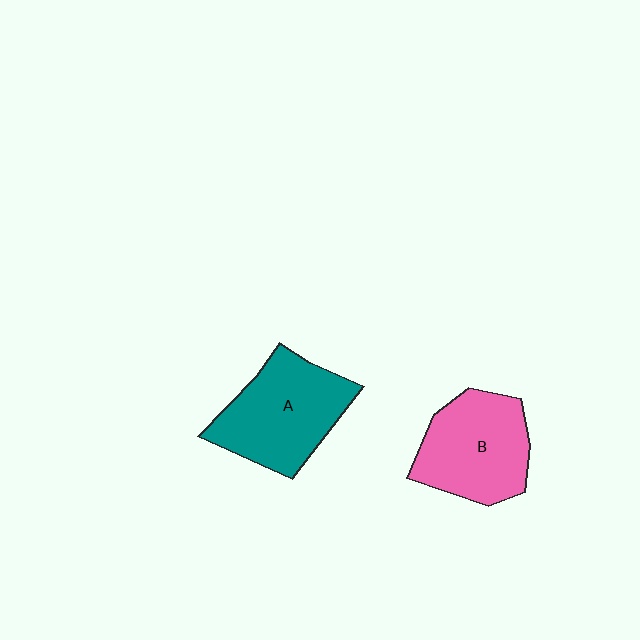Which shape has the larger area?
Shape A (teal).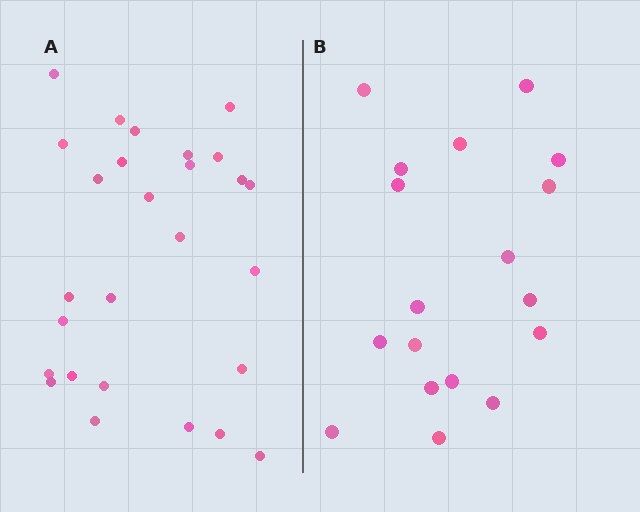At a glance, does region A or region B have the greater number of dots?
Region A (the left region) has more dots.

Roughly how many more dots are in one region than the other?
Region A has roughly 8 or so more dots than region B.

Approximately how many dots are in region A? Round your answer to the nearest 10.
About 30 dots. (The exact count is 27, which rounds to 30.)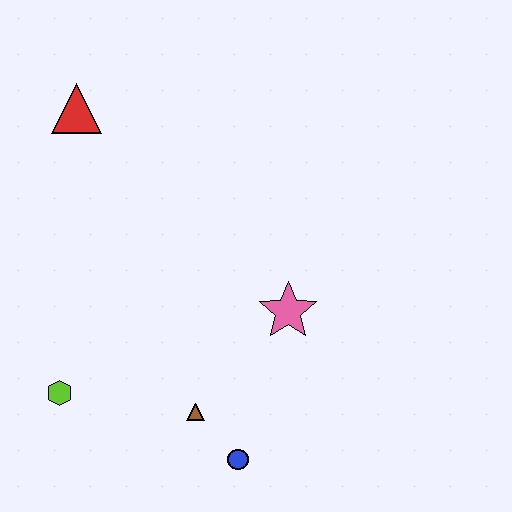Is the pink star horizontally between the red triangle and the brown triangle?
No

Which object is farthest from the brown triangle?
The red triangle is farthest from the brown triangle.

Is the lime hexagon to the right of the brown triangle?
No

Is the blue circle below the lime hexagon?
Yes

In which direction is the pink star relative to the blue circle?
The pink star is above the blue circle.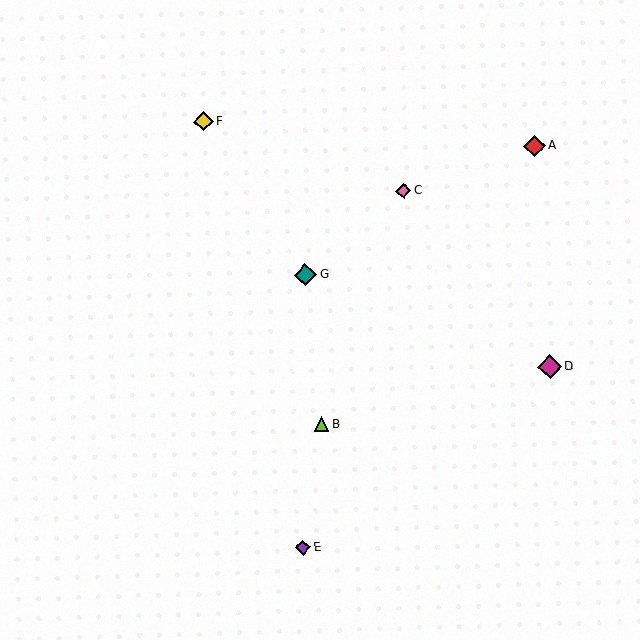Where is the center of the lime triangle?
The center of the lime triangle is at (322, 424).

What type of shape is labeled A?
Shape A is a red diamond.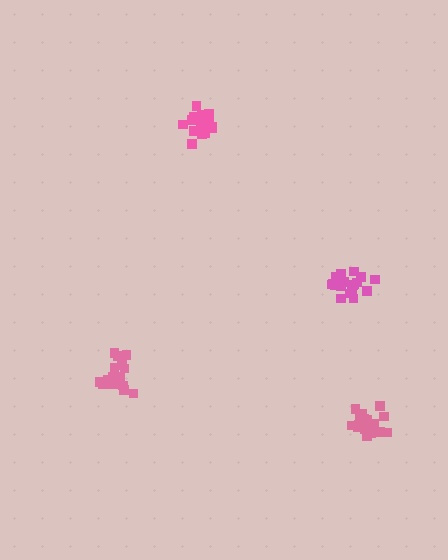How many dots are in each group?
Group 1: 17 dots, Group 2: 18 dots, Group 3: 20 dots, Group 4: 16 dots (71 total).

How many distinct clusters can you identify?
There are 4 distinct clusters.